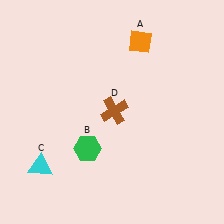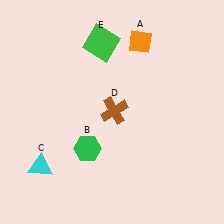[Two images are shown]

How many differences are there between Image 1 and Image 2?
There is 1 difference between the two images.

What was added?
A green square (E) was added in Image 2.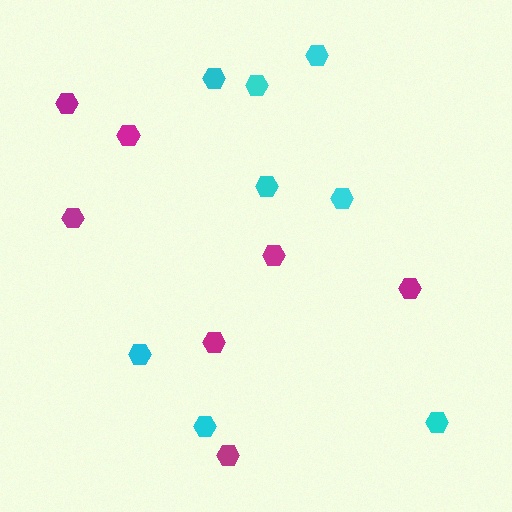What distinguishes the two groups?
There are 2 groups: one group of magenta hexagons (7) and one group of cyan hexagons (8).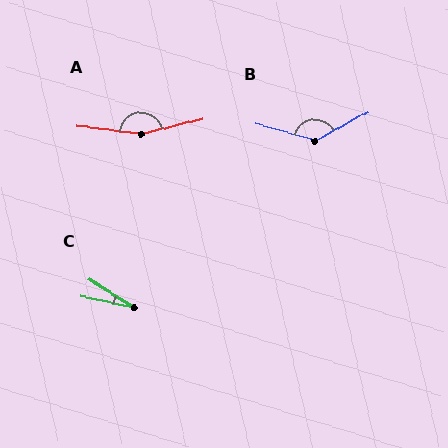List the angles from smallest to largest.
C (20°), B (135°), A (159°).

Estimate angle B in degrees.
Approximately 135 degrees.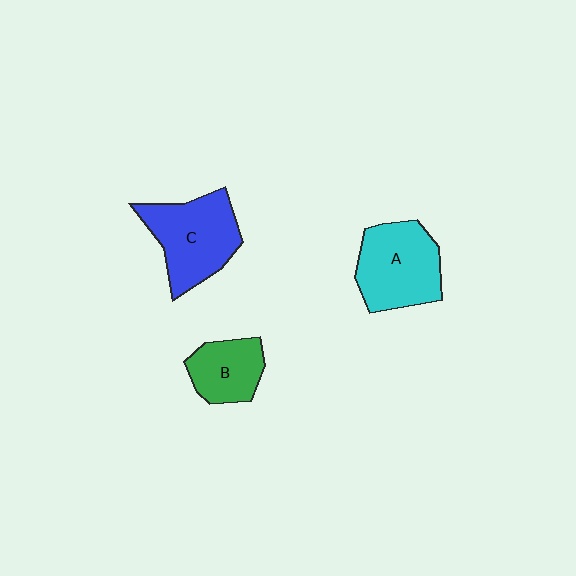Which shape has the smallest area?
Shape B (green).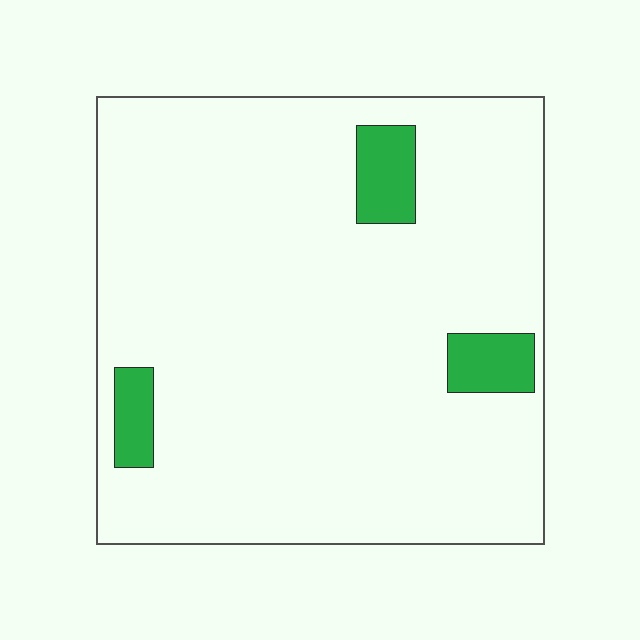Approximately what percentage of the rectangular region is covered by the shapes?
Approximately 10%.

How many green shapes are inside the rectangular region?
3.